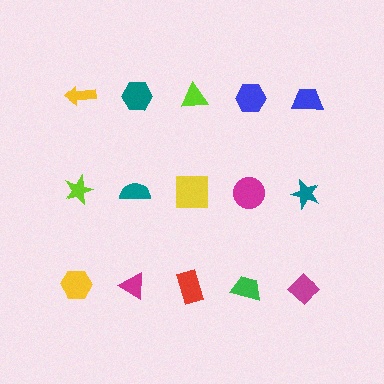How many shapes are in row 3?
5 shapes.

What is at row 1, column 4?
A blue hexagon.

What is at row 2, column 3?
A yellow square.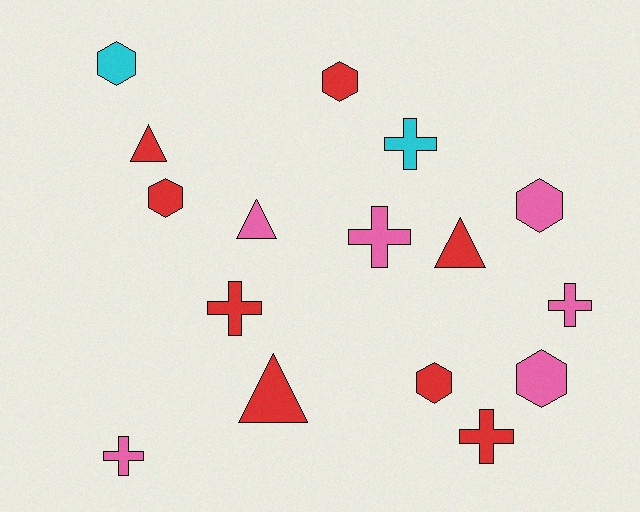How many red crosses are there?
There are 2 red crosses.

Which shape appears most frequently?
Cross, with 6 objects.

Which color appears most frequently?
Red, with 8 objects.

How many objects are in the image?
There are 16 objects.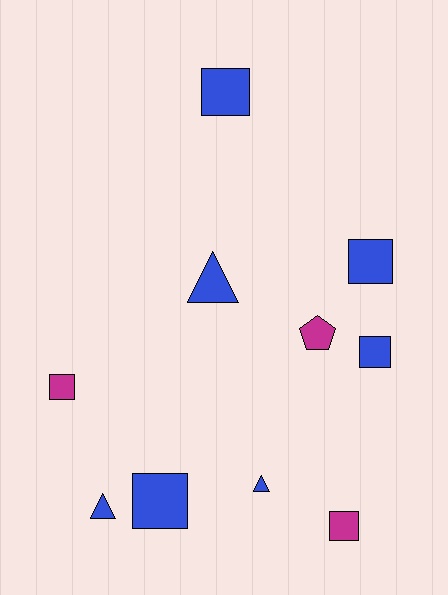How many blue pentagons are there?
There are no blue pentagons.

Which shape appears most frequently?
Square, with 6 objects.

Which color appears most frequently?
Blue, with 7 objects.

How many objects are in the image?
There are 10 objects.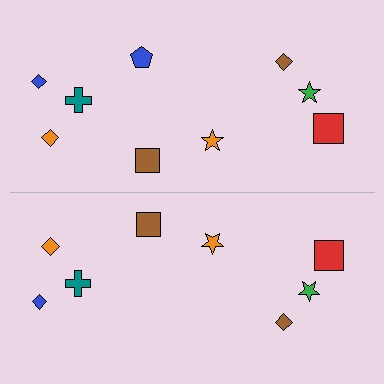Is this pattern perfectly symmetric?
No, the pattern is not perfectly symmetric. A blue pentagon is missing from the bottom side.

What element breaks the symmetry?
A blue pentagon is missing from the bottom side.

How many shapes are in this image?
There are 17 shapes in this image.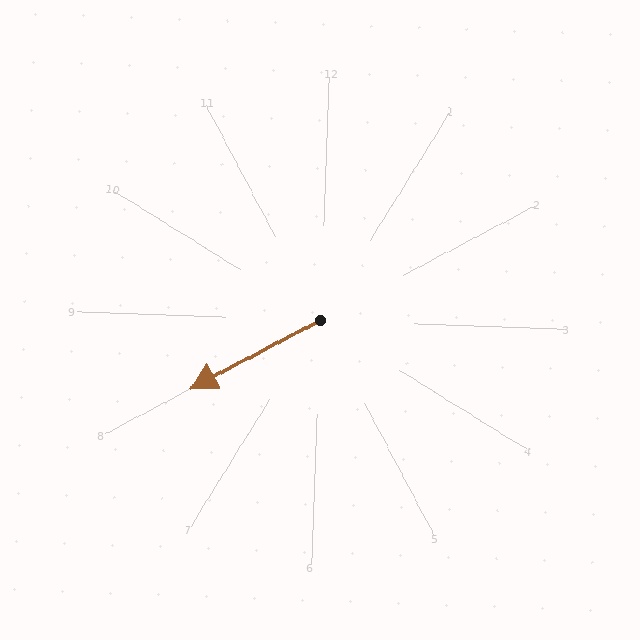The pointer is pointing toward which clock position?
Roughly 8 o'clock.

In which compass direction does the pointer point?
Southwest.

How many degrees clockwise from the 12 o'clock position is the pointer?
Approximately 240 degrees.